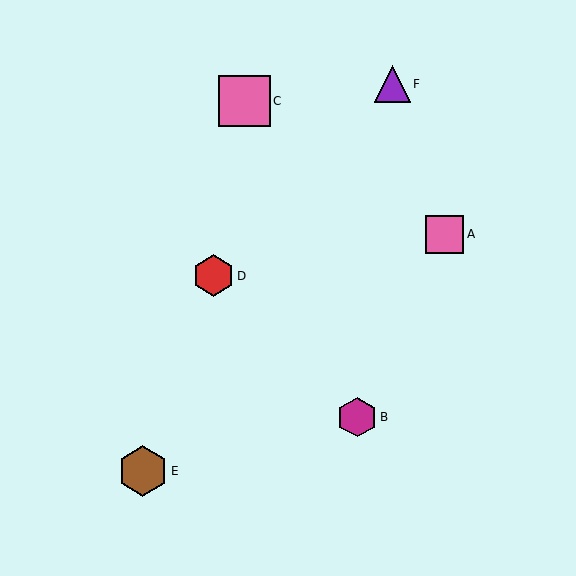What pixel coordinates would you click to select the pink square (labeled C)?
Click at (244, 101) to select the pink square C.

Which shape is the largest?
The pink square (labeled C) is the largest.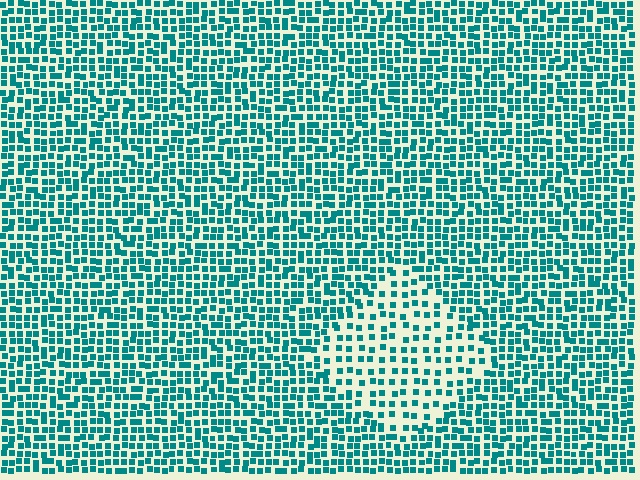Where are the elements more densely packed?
The elements are more densely packed outside the diamond boundary.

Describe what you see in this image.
The image contains small teal elements arranged at two different densities. A diamond-shaped region is visible where the elements are less densely packed than the surrounding area.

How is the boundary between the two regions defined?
The boundary is defined by a change in element density (approximately 1.9x ratio). All elements are the same color, size, and shape.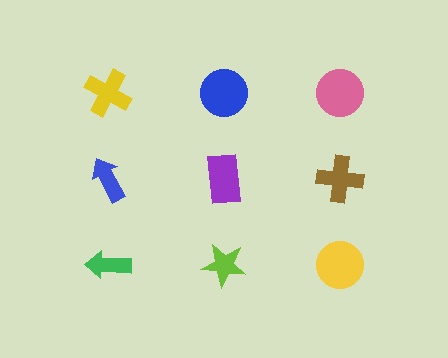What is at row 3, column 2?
A lime star.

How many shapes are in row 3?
3 shapes.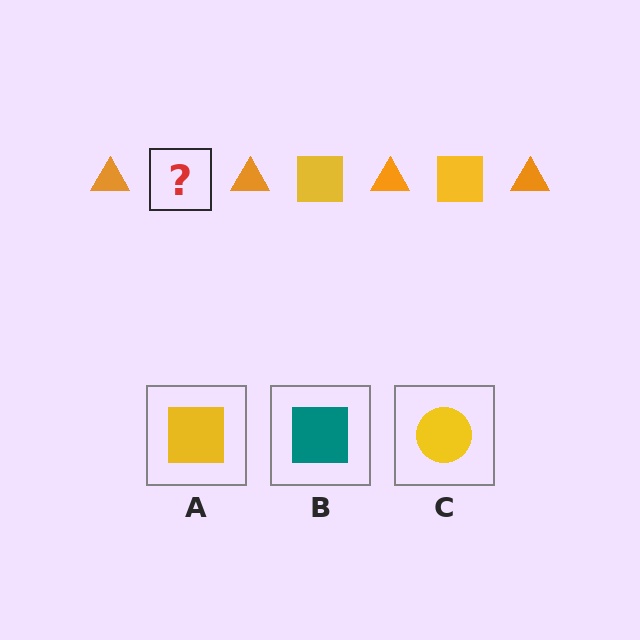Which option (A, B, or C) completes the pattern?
A.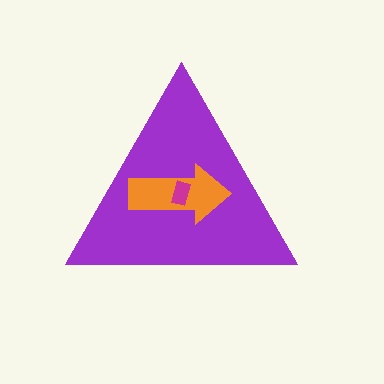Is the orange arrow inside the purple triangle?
Yes.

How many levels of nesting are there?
3.